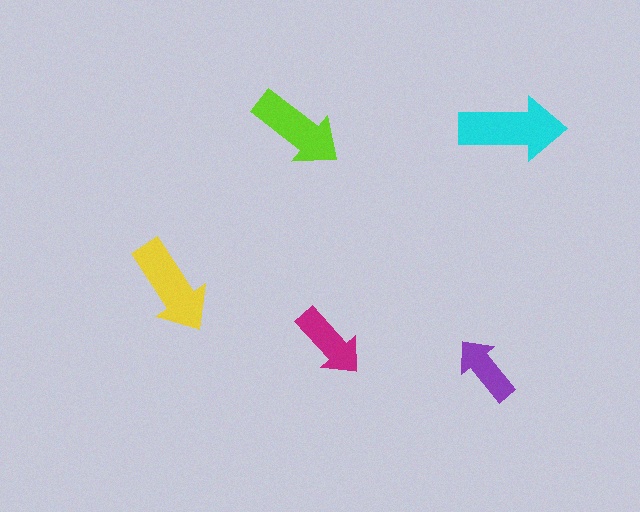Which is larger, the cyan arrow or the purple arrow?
The cyan one.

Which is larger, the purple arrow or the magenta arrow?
The magenta one.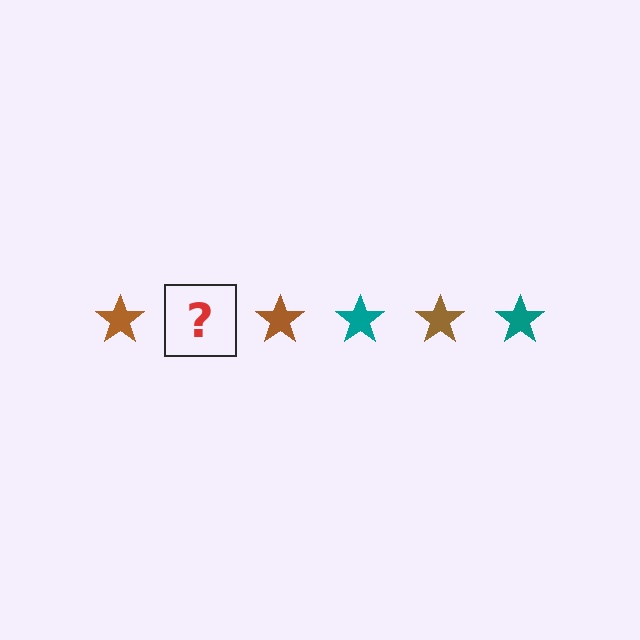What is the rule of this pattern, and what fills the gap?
The rule is that the pattern cycles through brown, teal stars. The gap should be filled with a teal star.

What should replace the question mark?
The question mark should be replaced with a teal star.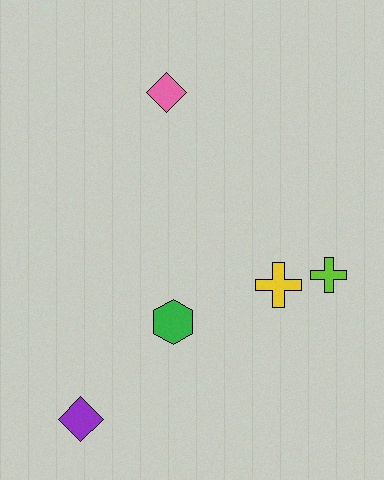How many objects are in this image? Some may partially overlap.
There are 5 objects.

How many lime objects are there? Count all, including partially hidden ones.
There is 1 lime object.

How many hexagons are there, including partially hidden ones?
There is 1 hexagon.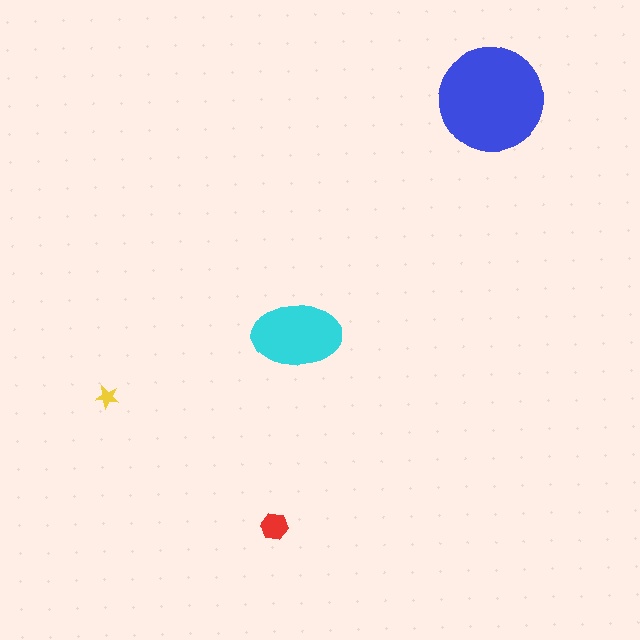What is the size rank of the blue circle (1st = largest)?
1st.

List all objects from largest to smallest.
The blue circle, the cyan ellipse, the red hexagon, the yellow star.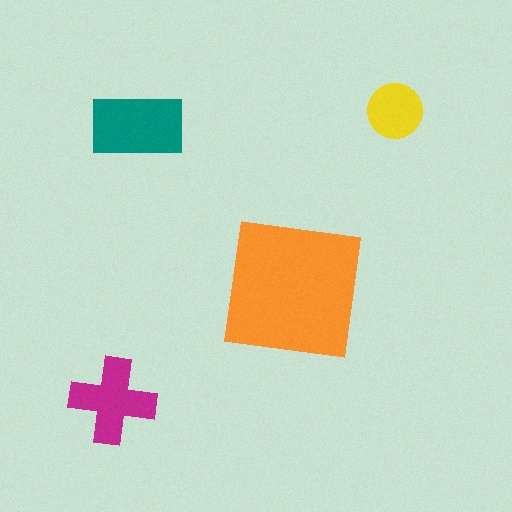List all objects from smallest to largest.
The yellow circle, the magenta cross, the teal rectangle, the orange square.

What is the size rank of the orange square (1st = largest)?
1st.